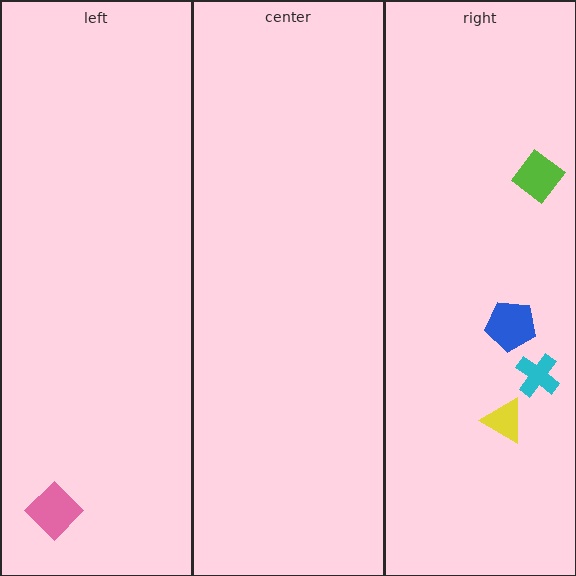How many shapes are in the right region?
4.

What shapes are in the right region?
The blue pentagon, the lime diamond, the yellow triangle, the cyan cross.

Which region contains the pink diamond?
The left region.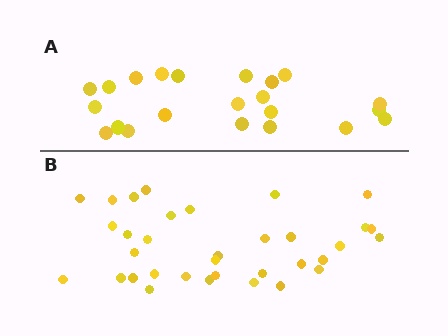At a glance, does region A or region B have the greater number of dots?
Region B (the bottom region) has more dots.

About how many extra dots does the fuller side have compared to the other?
Region B has roughly 12 or so more dots than region A.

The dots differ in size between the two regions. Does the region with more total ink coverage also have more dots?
No. Region A has more total ink coverage because its dots are larger, but region B actually contains more individual dots. Total area can be misleading — the number of items is what matters here.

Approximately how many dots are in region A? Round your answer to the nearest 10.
About 20 dots. (The exact count is 22, which rounds to 20.)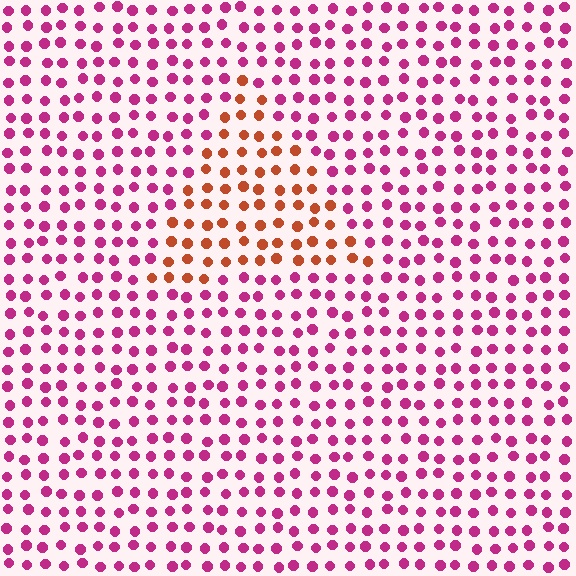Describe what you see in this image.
The image is filled with small magenta elements in a uniform arrangement. A triangle-shaped region is visible where the elements are tinted to a slightly different hue, forming a subtle color boundary.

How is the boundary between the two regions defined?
The boundary is defined purely by a slight shift in hue (about 51 degrees). Spacing, size, and orientation are identical on both sides.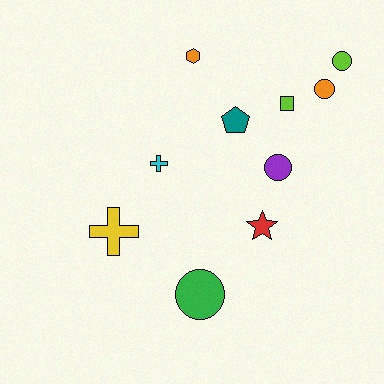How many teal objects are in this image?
There is 1 teal object.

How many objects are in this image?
There are 10 objects.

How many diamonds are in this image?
There are no diamonds.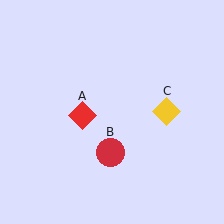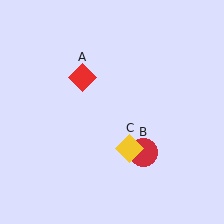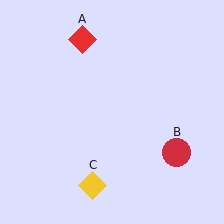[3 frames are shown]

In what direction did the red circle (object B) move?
The red circle (object B) moved right.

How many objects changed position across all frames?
3 objects changed position: red diamond (object A), red circle (object B), yellow diamond (object C).